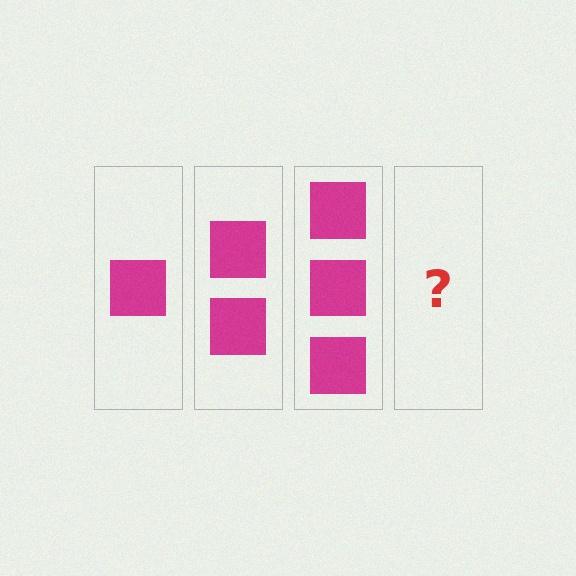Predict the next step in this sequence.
The next step is 4 squares.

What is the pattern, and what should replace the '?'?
The pattern is that each step adds one more square. The '?' should be 4 squares.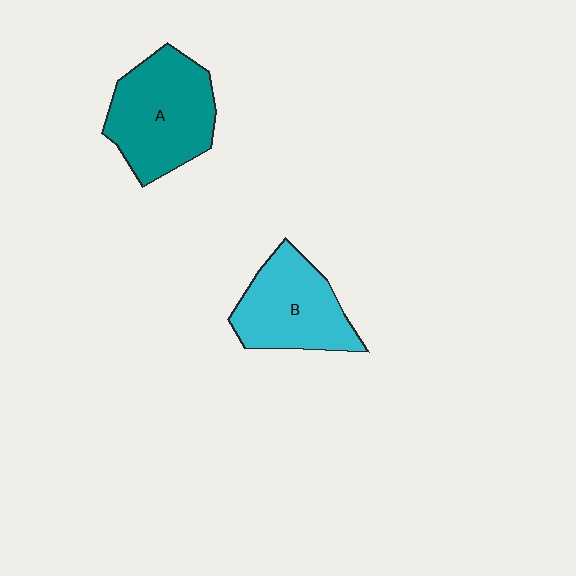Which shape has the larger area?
Shape A (teal).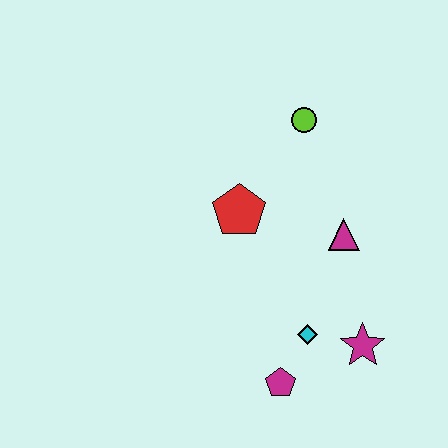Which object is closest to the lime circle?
The red pentagon is closest to the lime circle.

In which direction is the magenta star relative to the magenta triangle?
The magenta star is below the magenta triangle.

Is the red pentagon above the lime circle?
No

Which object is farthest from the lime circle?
The magenta pentagon is farthest from the lime circle.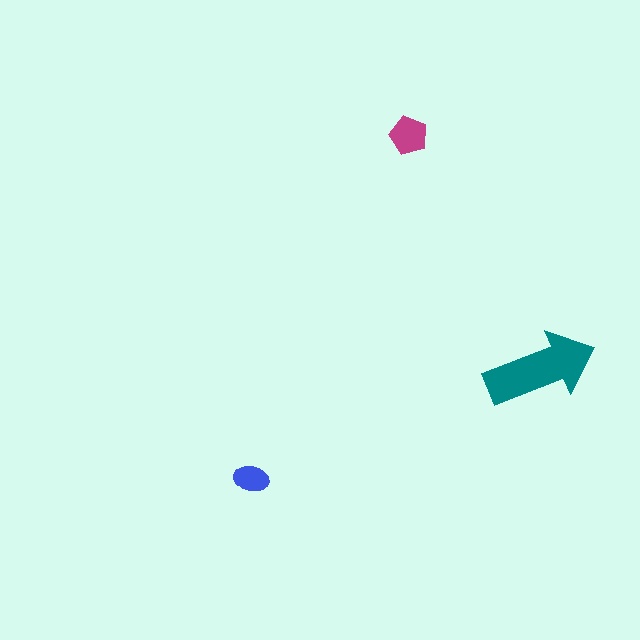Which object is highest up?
The magenta pentagon is topmost.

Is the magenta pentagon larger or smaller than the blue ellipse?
Larger.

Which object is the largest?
The teal arrow.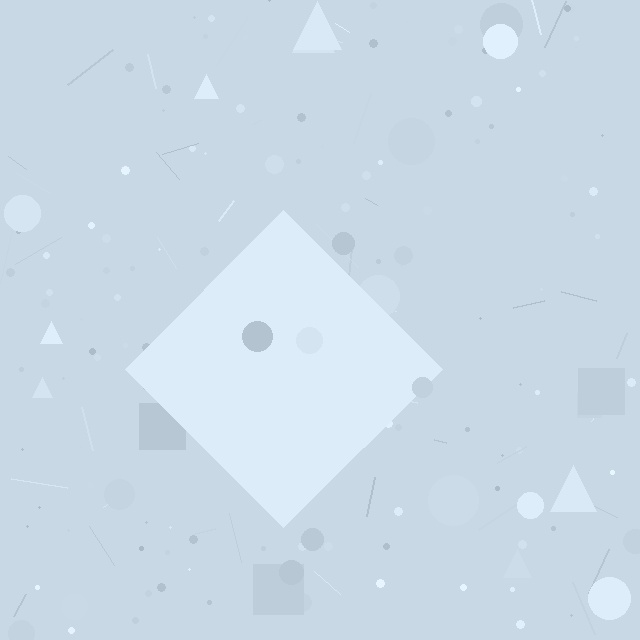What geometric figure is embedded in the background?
A diamond is embedded in the background.